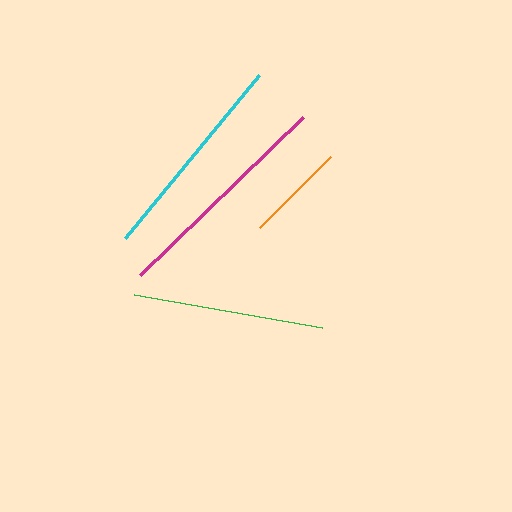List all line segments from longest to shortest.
From longest to shortest: magenta, cyan, green, orange.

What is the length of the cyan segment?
The cyan segment is approximately 211 pixels long.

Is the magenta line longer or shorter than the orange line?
The magenta line is longer than the orange line.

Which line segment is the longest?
The magenta line is the longest at approximately 227 pixels.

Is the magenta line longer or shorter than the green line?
The magenta line is longer than the green line.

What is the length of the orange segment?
The orange segment is approximately 100 pixels long.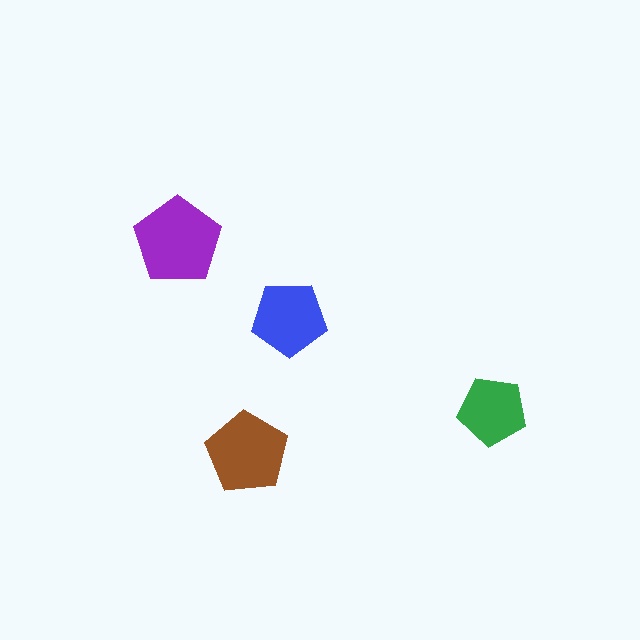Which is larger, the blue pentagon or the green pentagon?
The blue one.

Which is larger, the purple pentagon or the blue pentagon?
The purple one.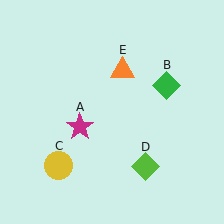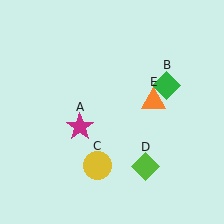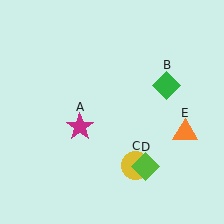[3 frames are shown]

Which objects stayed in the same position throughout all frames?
Magenta star (object A) and green diamond (object B) and lime diamond (object D) remained stationary.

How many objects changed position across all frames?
2 objects changed position: yellow circle (object C), orange triangle (object E).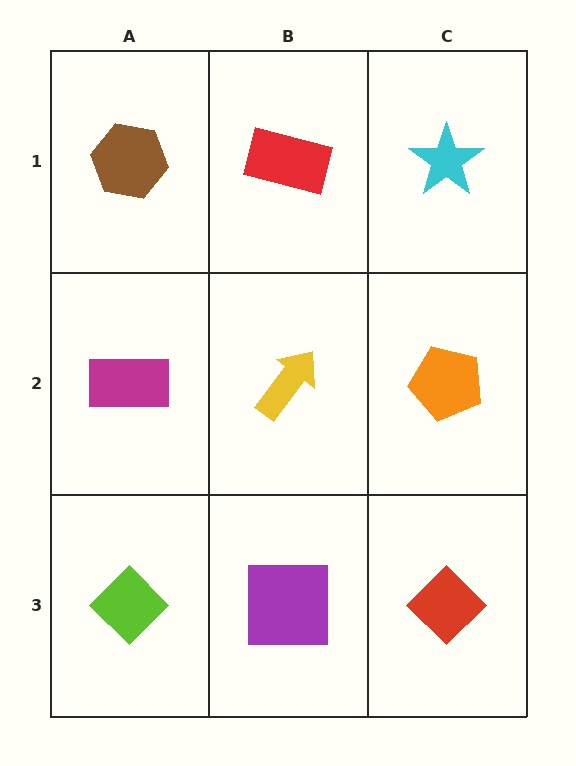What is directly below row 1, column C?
An orange pentagon.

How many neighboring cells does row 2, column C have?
3.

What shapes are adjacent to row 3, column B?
A yellow arrow (row 2, column B), a lime diamond (row 3, column A), a red diamond (row 3, column C).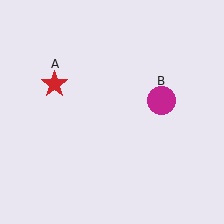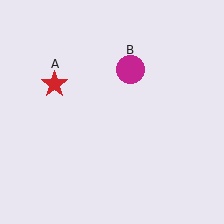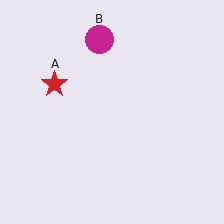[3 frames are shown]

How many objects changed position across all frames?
1 object changed position: magenta circle (object B).